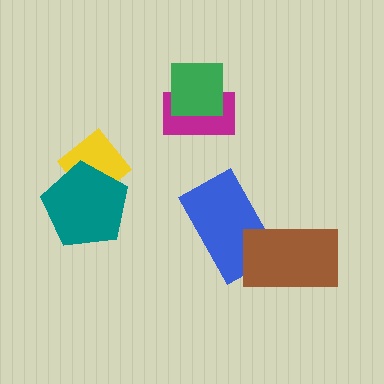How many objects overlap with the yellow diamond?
1 object overlaps with the yellow diamond.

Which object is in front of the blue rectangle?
The brown rectangle is in front of the blue rectangle.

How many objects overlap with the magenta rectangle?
1 object overlaps with the magenta rectangle.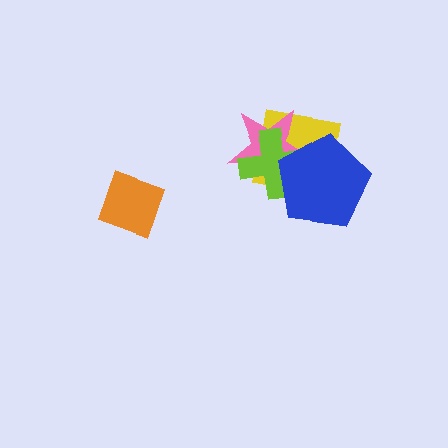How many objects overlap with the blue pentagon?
3 objects overlap with the blue pentagon.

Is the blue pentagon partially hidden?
No, no other shape covers it.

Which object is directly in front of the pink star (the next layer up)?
The lime cross is directly in front of the pink star.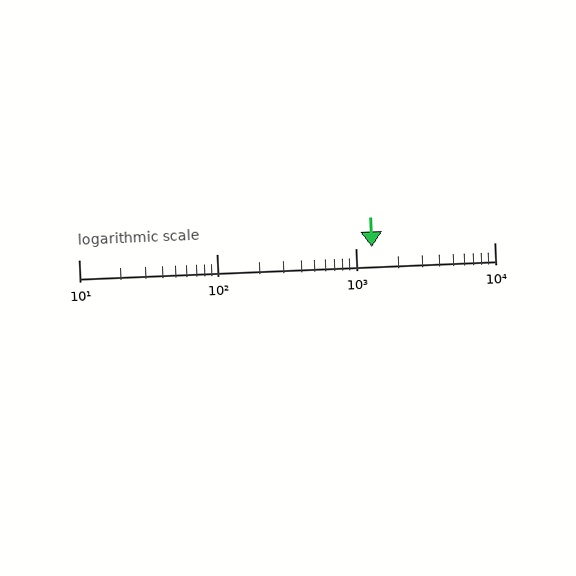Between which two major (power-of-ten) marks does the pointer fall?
The pointer is between 1000 and 10000.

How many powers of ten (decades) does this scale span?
The scale spans 3 decades, from 10 to 10000.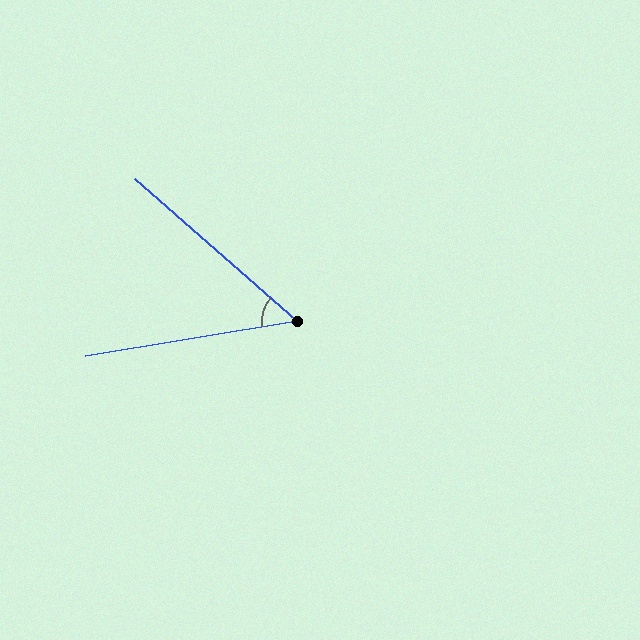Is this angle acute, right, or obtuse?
It is acute.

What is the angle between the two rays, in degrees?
Approximately 51 degrees.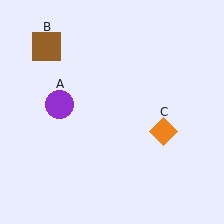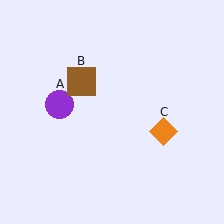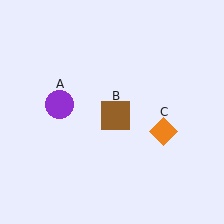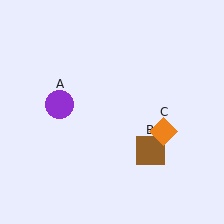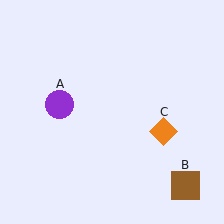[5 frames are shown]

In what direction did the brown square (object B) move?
The brown square (object B) moved down and to the right.